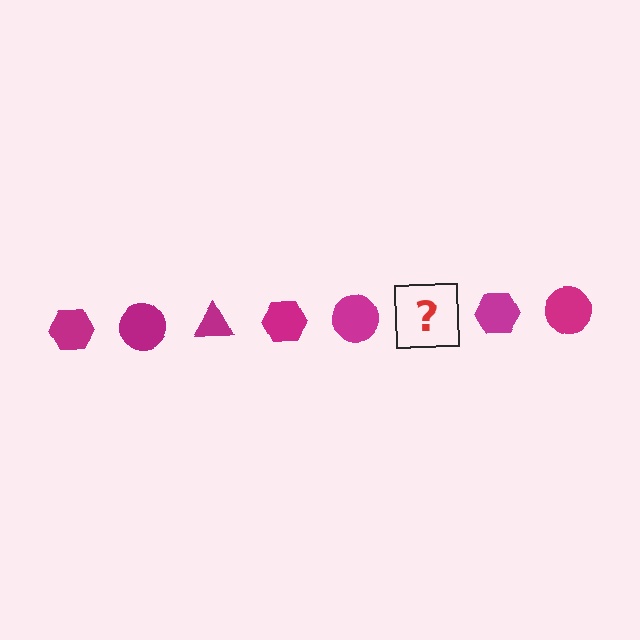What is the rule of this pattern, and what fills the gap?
The rule is that the pattern cycles through hexagon, circle, triangle shapes in magenta. The gap should be filled with a magenta triangle.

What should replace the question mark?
The question mark should be replaced with a magenta triangle.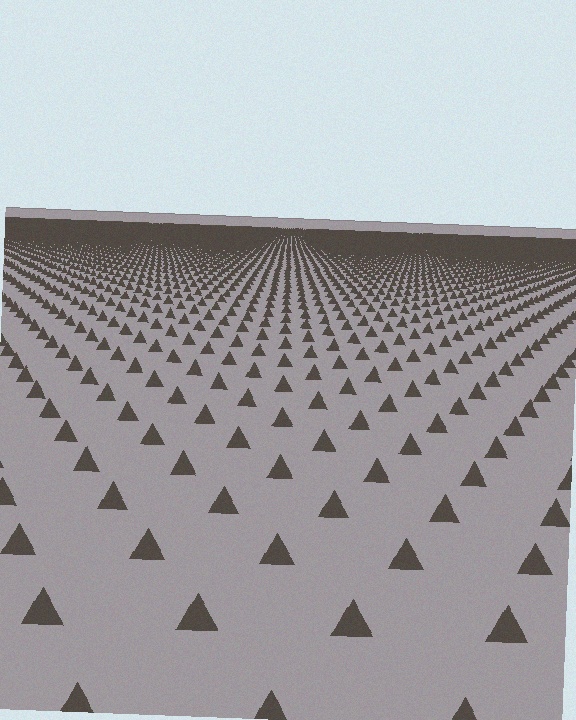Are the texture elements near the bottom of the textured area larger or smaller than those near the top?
Larger. Near the bottom, elements are closer to the viewer and appear at a bigger on-screen size.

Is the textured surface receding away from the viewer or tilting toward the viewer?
The surface is receding away from the viewer. Texture elements get smaller and denser toward the top.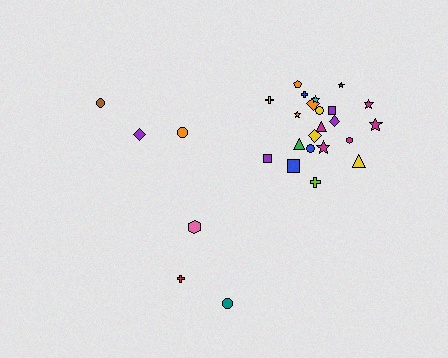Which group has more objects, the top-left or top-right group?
The top-right group.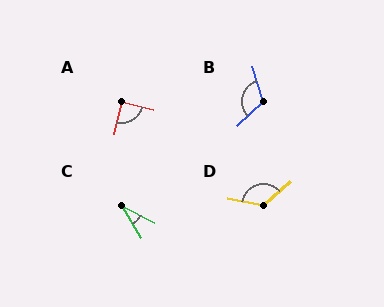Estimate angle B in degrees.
Approximately 117 degrees.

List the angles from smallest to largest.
C (32°), A (89°), B (117°), D (130°).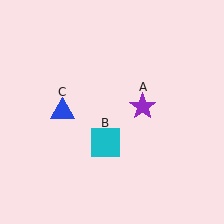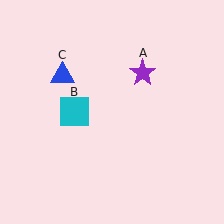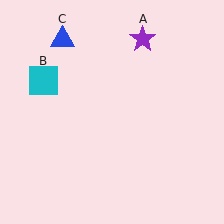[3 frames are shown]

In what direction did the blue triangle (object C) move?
The blue triangle (object C) moved up.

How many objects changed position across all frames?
3 objects changed position: purple star (object A), cyan square (object B), blue triangle (object C).